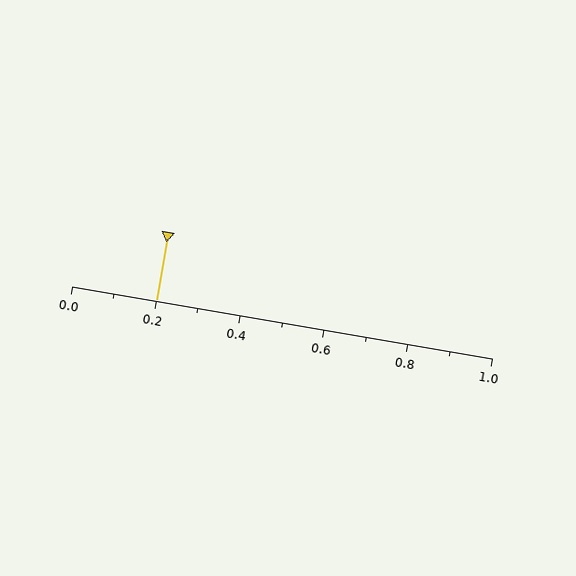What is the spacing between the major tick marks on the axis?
The major ticks are spaced 0.2 apart.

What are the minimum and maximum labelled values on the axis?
The axis runs from 0.0 to 1.0.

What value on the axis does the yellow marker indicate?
The marker indicates approximately 0.2.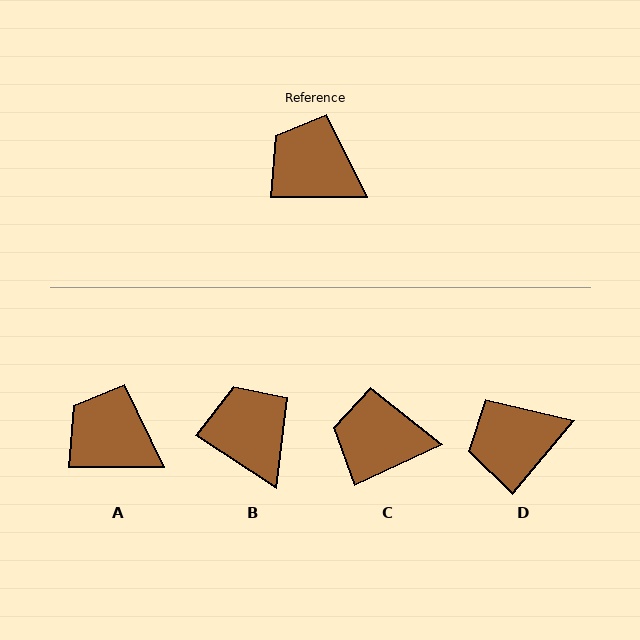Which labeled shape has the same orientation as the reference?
A.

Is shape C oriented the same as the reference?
No, it is off by about 25 degrees.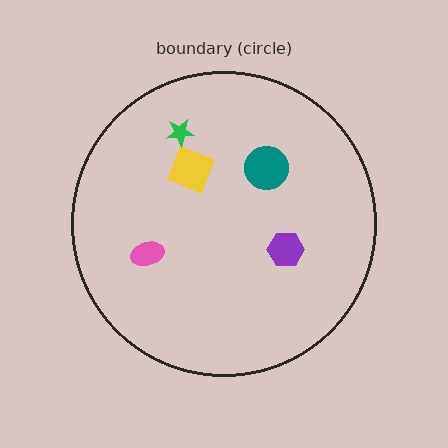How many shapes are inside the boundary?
5 inside, 0 outside.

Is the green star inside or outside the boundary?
Inside.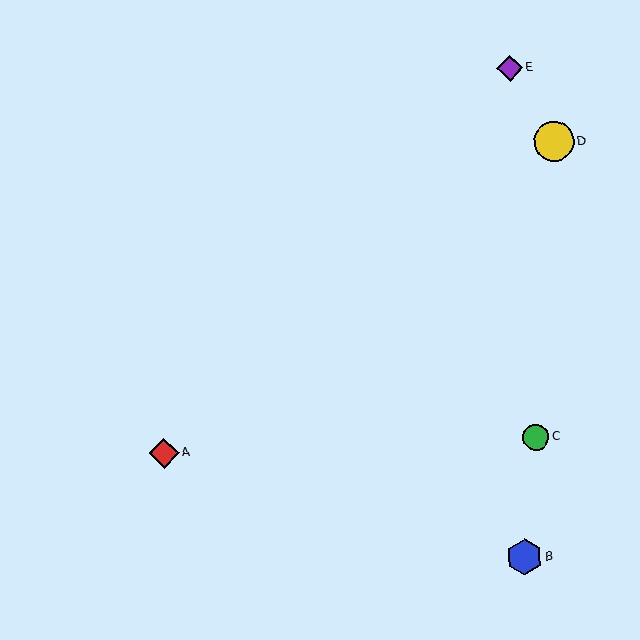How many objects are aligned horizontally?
2 objects (A, C) are aligned horizontally.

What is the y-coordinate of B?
Object B is at y≈557.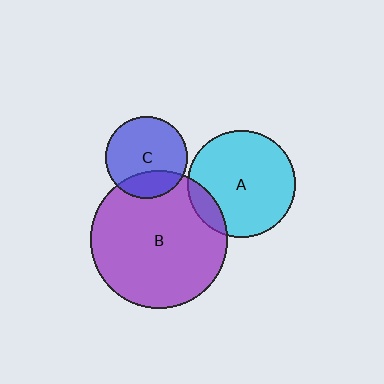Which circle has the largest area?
Circle B (purple).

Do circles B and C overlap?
Yes.